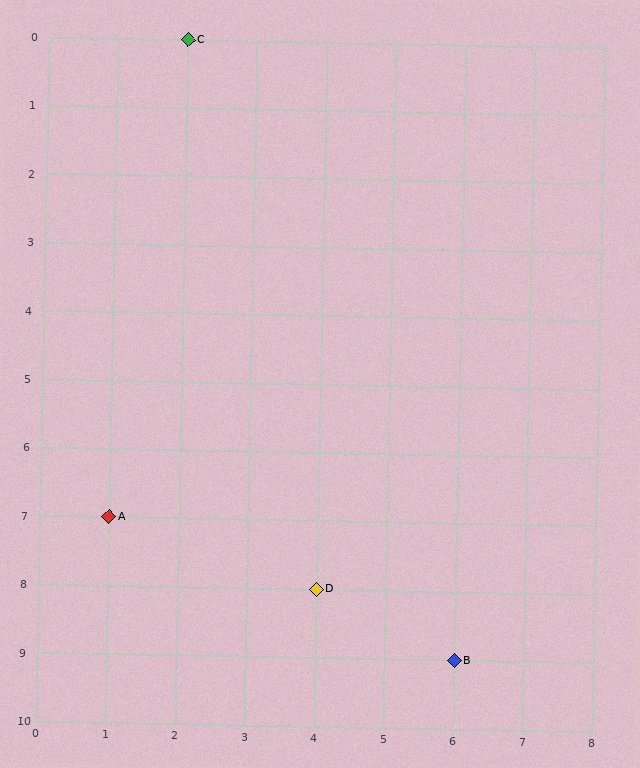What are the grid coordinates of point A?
Point A is at grid coordinates (1, 7).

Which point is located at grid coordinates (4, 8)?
Point D is at (4, 8).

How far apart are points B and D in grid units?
Points B and D are 2 columns and 1 row apart (about 2.2 grid units diagonally).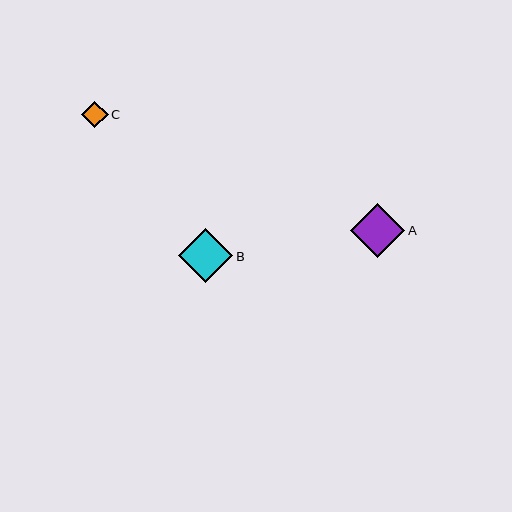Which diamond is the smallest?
Diamond C is the smallest with a size of approximately 27 pixels.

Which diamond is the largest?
Diamond B is the largest with a size of approximately 54 pixels.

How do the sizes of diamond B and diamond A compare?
Diamond B and diamond A are approximately the same size.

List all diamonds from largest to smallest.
From largest to smallest: B, A, C.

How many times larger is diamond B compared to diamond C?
Diamond B is approximately 2.0 times the size of diamond C.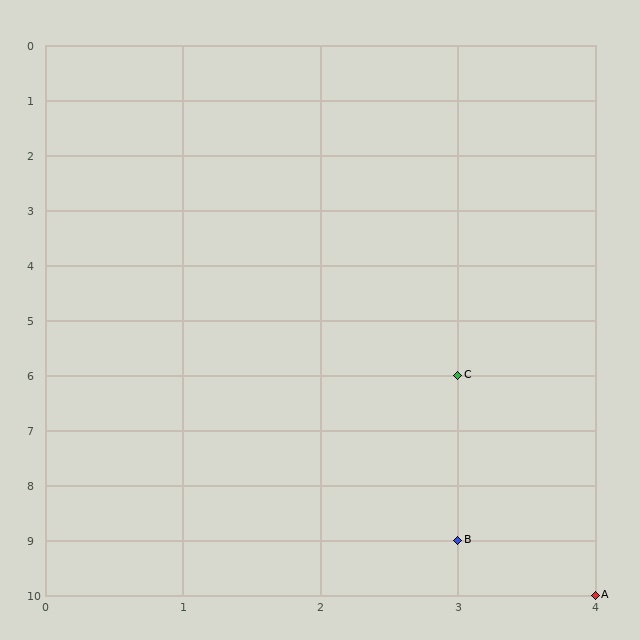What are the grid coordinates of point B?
Point B is at grid coordinates (3, 9).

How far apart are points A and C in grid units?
Points A and C are 1 column and 4 rows apart (about 4.1 grid units diagonally).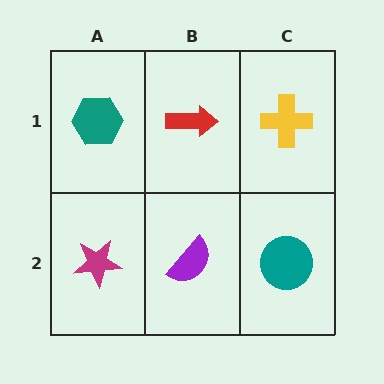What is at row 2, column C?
A teal circle.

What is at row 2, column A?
A magenta star.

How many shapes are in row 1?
3 shapes.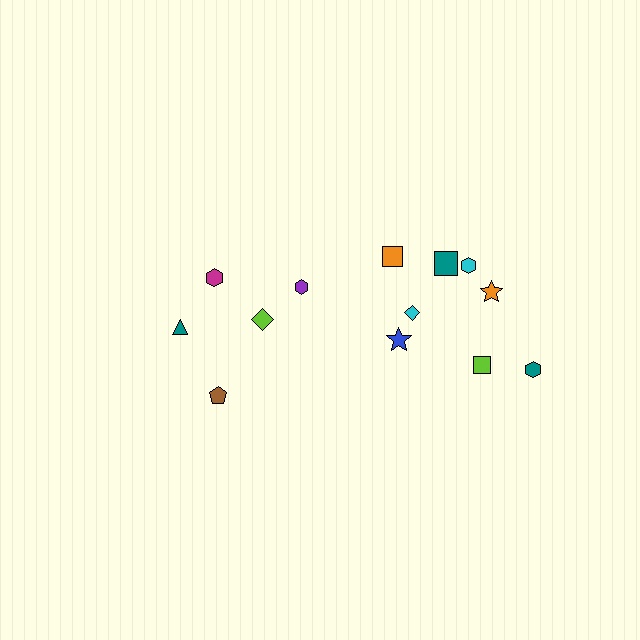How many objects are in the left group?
There are 5 objects.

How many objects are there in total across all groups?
There are 13 objects.